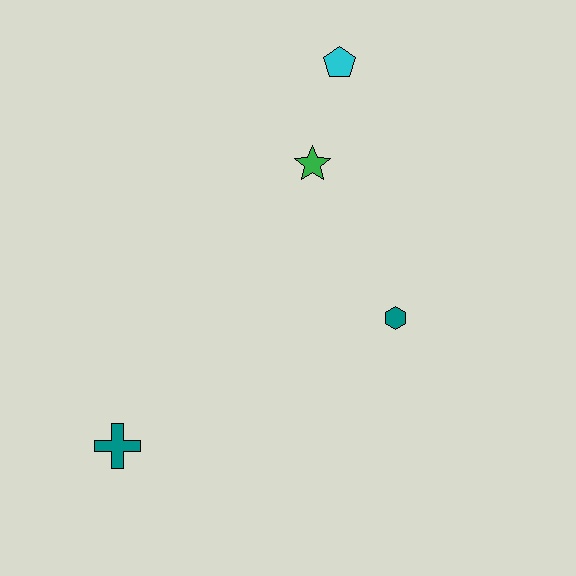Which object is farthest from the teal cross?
The cyan pentagon is farthest from the teal cross.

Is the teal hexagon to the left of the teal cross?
No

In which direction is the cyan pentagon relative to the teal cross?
The cyan pentagon is above the teal cross.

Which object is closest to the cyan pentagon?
The green star is closest to the cyan pentagon.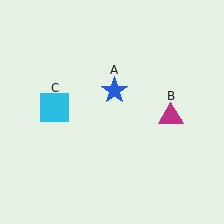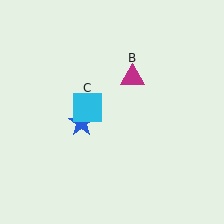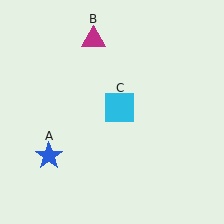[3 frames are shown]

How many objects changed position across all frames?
3 objects changed position: blue star (object A), magenta triangle (object B), cyan square (object C).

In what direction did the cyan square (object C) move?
The cyan square (object C) moved right.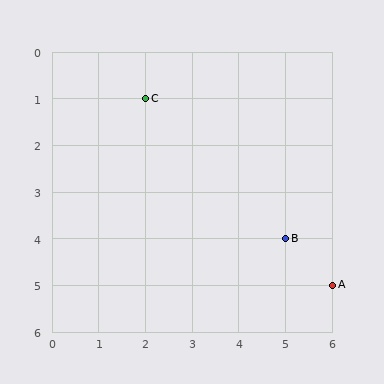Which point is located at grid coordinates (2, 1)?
Point C is at (2, 1).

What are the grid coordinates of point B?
Point B is at grid coordinates (5, 4).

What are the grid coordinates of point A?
Point A is at grid coordinates (6, 5).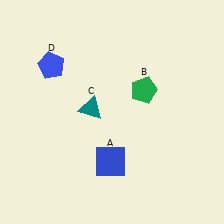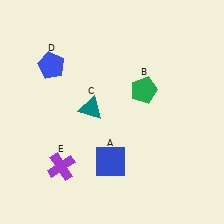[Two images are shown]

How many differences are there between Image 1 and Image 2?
There is 1 difference between the two images.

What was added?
A purple cross (E) was added in Image 2.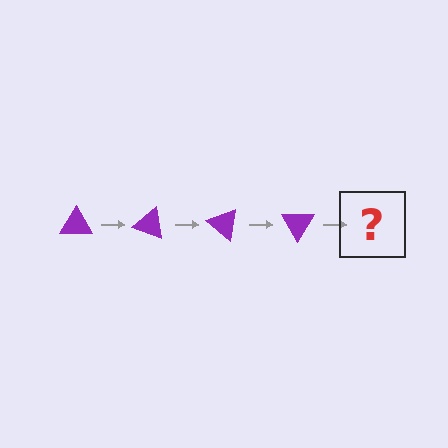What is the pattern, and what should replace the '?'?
The pattern is that the triangle rotates 20 degrees each step. The '?' should be a purple triangle rotated 80 degrees.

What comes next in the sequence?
The next element should be a purple triangle rotated 80 degrees.